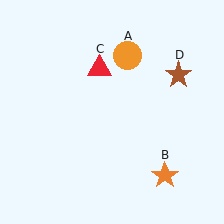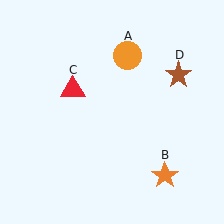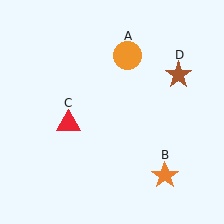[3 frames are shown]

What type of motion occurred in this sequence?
The red triangle (object C) rotated counterclockwise around the center of the scene.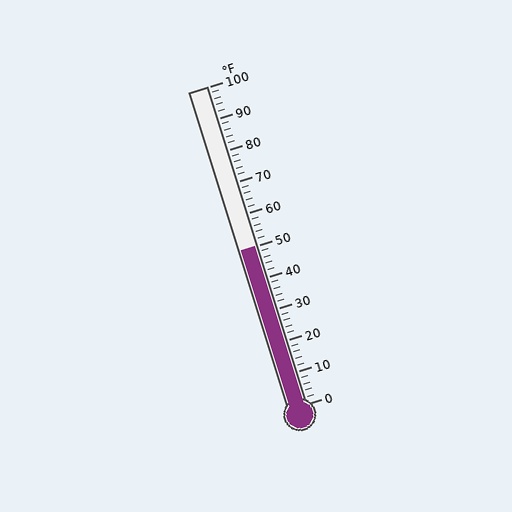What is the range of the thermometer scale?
The thermometer scale ranges from 0°F to 100°F.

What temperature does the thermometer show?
The thermometer shows approximately 50°F.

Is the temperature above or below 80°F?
The temperature is below 80°F.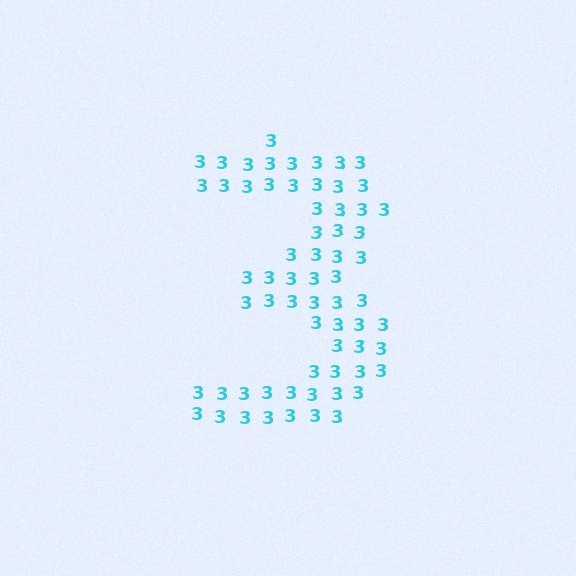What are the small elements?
The small elements are digit 3's.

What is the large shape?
The large shape is the digit 3.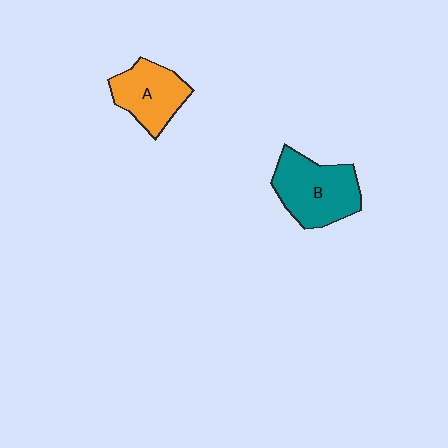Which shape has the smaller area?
Shape A (orange).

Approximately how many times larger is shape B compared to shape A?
Approximately 1.3 times.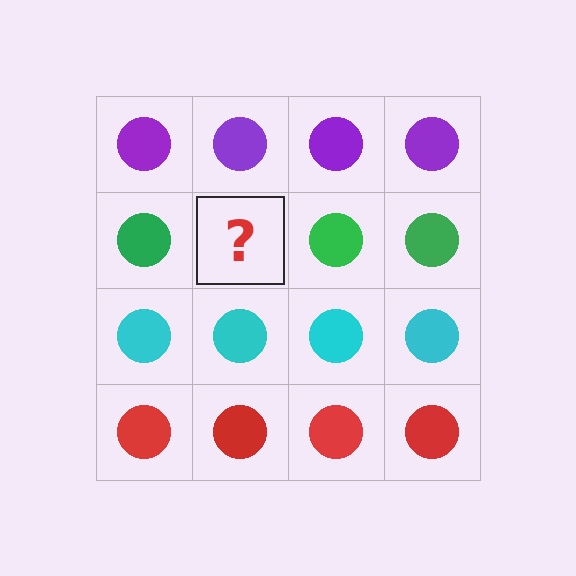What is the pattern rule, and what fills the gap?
The rule is that each row has a consistent color. The gap should be filled with a green circle.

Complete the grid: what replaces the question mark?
The question mark should be replaced with a green circle.